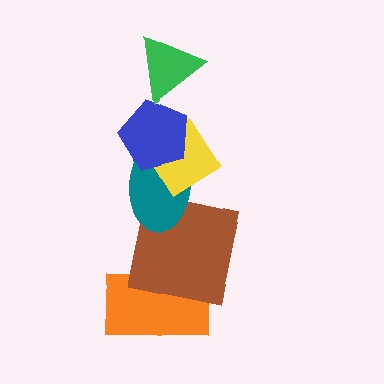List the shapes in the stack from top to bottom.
From top to bottom: the green triangle, the blue pentagon, the yellow diamond, the teal ellipse, the brown square, the orange rectangle.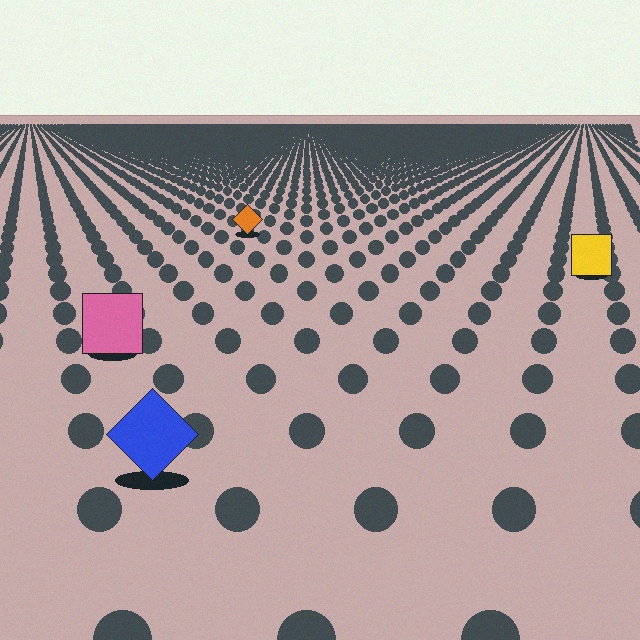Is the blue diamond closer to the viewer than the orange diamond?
Yes. The blue diamond is closer — you can tell from the texture gradient: the ground texture is coarser near it.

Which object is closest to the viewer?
The blue diamond is closest. The texture marks near it are larger and more spread out.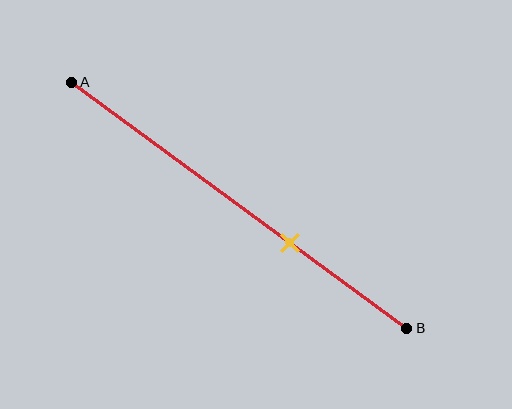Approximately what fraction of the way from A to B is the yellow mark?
The yellow mark is approximately 65% of the way from A to B.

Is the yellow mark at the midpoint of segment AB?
No, the mark is at about 65% from A, not at the 50% midpoint.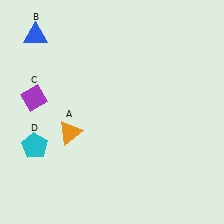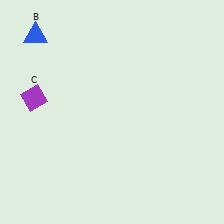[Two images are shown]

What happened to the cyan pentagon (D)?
The cyan pentagon (D) was removed in Image 2. It was in the bottom-left area of Image 1.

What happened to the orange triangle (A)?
The orange triangle (A) was removed in Image 2. It was in the bottom-left area of Image 1.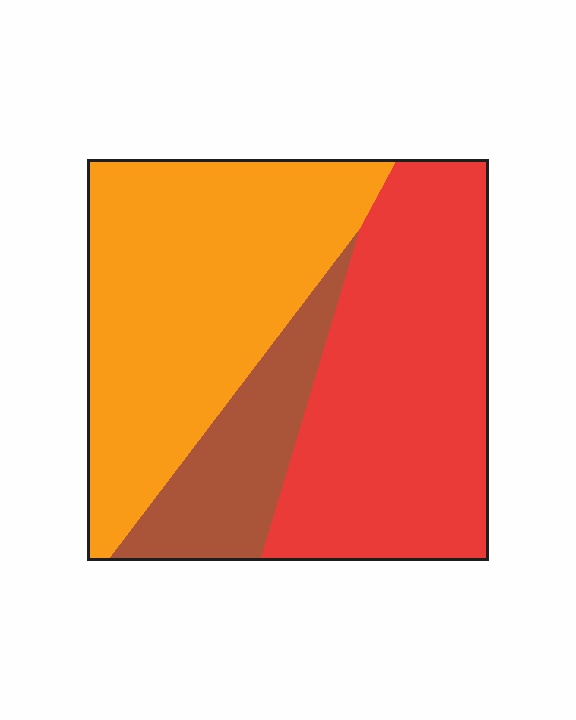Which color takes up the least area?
Brown, at roughly 15%.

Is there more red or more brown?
Red.